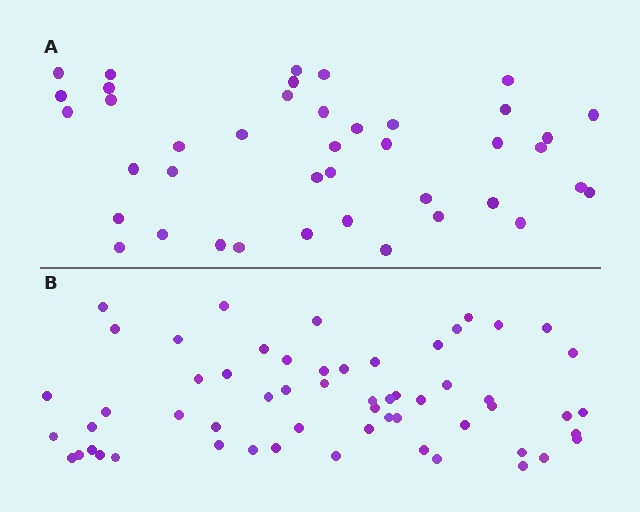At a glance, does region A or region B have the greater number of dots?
Region B (the bottom region) has more dots.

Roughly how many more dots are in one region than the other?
Region B has approximately 15 more dots than region A.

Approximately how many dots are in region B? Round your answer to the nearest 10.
About 60 dots. (The exact count is 58, which rounds to 60.)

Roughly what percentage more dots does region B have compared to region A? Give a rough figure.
About 40% more.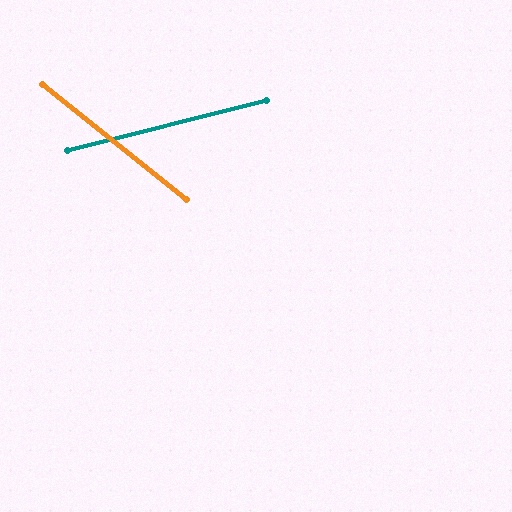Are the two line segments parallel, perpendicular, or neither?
Neither parallel nor perpendicular — they differ by about 53°.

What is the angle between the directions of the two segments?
Approximately 53 degrees.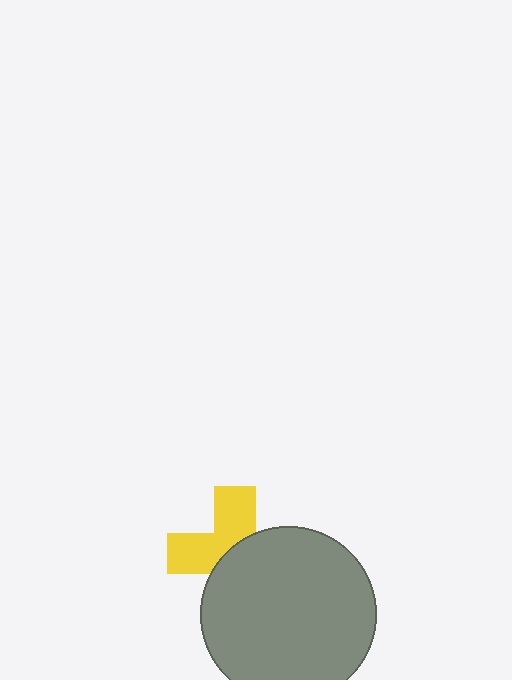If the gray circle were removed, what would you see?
You would see the complete yellow cross.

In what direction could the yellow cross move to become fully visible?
The yellow cross could move toward the upper-left. That would shift it out from behind the gray circle entirely.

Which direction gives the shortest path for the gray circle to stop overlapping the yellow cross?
Moving toward the lower-right gives the shortest separation.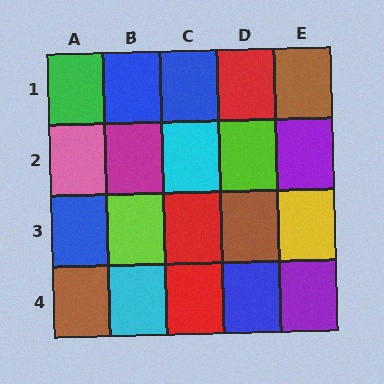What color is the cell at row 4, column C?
Red.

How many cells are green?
1 cell is green.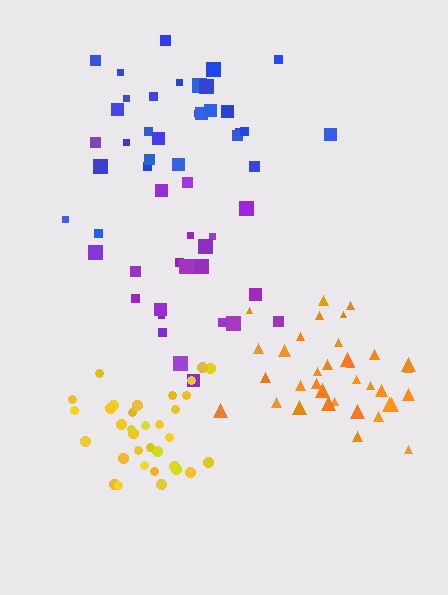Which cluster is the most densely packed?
Yellow.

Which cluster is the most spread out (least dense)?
Purple.